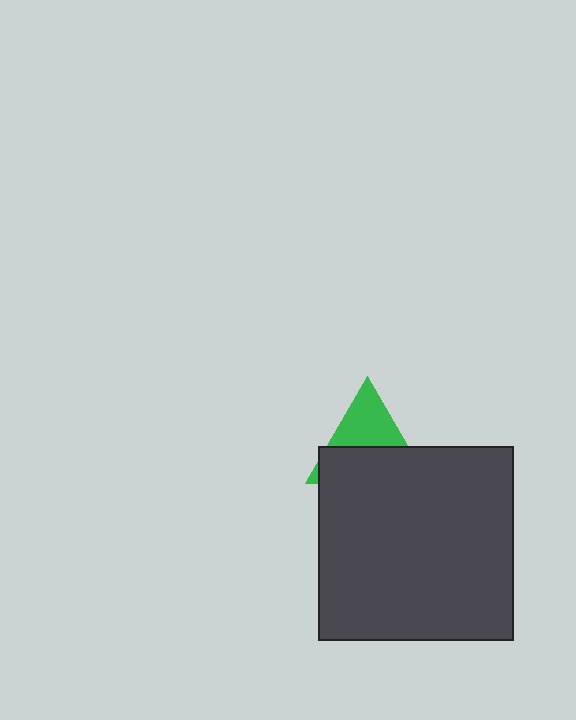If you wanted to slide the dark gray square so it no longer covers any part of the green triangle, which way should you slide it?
Slide it down — that is the most direct way to separate the two shapes.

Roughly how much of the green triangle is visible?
A small part of it is visible (roughly 44%).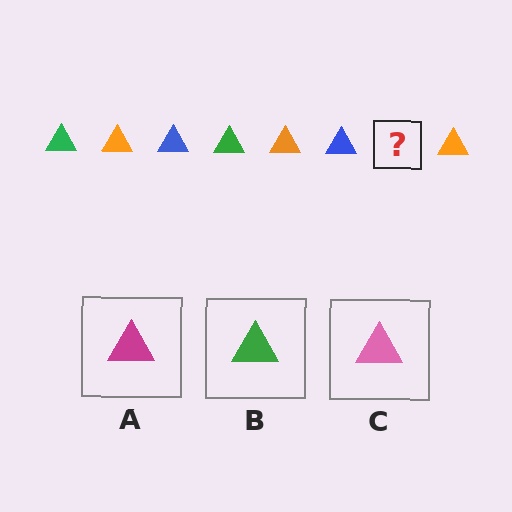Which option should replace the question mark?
Option B.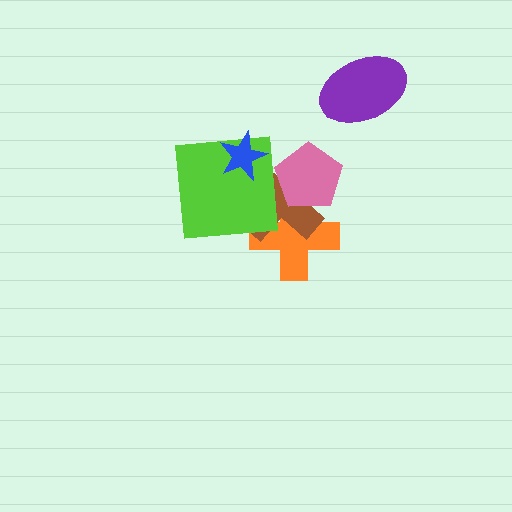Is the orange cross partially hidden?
Yes, it is partially covered by another shape.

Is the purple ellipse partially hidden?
No, no other shape covers it.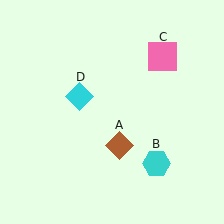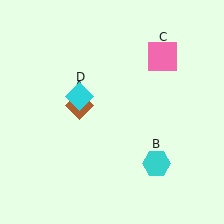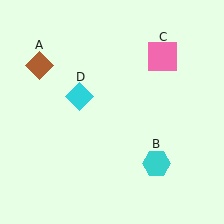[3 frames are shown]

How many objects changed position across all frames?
1 object changed position: brown diamond (object A).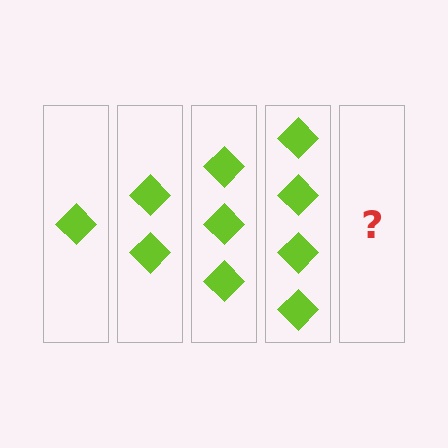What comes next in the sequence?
The next element should be 5 diamonds.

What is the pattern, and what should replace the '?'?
The pattern is that each step adds one more diamond. The '?' should be 5 diamonds.